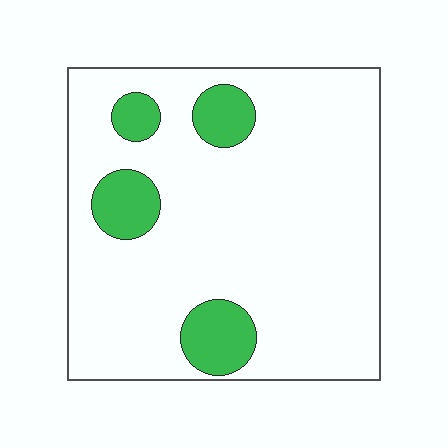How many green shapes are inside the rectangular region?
4.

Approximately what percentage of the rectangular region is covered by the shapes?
Approximately 15%.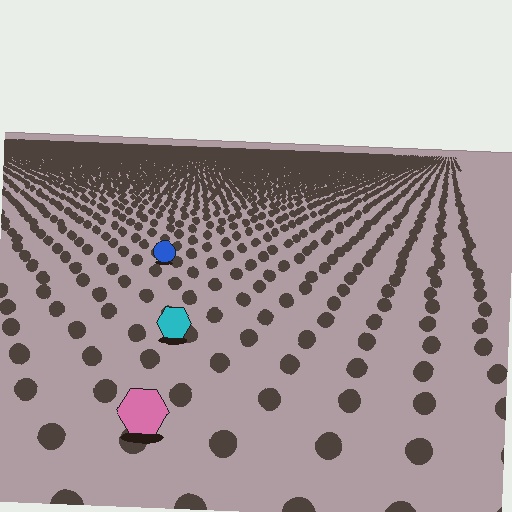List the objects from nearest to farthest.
From nearest to farthest: the pink hexagon, the cyan hexagon, the blue circle.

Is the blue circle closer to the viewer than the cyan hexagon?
No. The cyan hexagon is closer — you can tell from the texture gradient: the ground texture is coarser near it.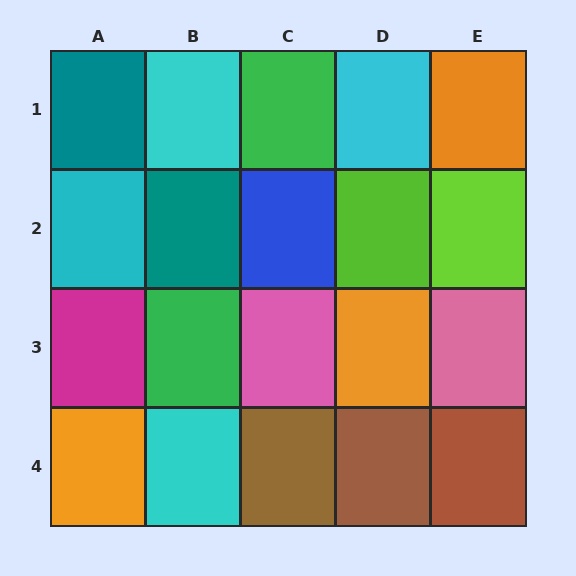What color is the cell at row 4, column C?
Brown.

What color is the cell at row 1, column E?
Orange.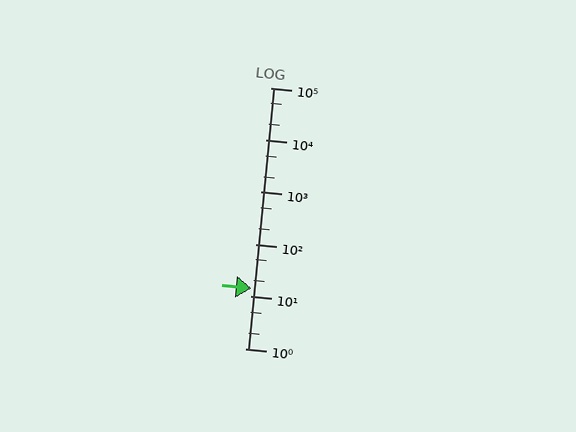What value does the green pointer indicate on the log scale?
The pointer indicates approximately 14.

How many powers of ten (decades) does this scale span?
The scale spans 5 decades, from 1 to 100000.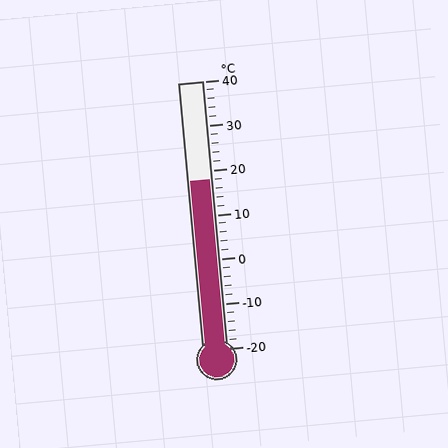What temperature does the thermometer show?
The thermometer shows approximately 18°C.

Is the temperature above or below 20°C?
The temperature is below 20°C.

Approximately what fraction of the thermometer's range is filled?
The thermometer is filled to approximately 65% of its range.